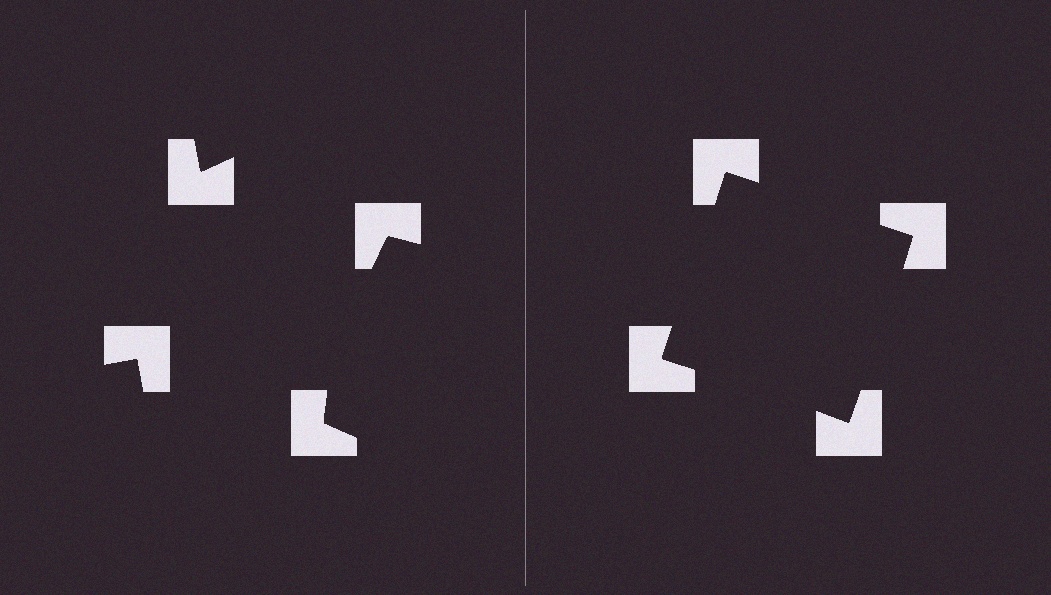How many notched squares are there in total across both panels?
8 — 4 on each side.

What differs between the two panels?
The notched squares are positioned identically on both sides; only the wedge orientations differ. On the right they align to a square; on the left they are misaligned.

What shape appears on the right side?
An illusory square.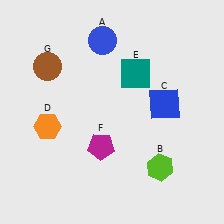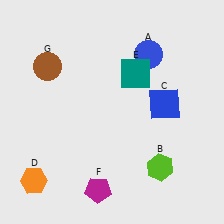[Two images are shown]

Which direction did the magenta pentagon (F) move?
The magenta pentagon (F) moved down.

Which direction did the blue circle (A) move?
The blue circle (A) moved right.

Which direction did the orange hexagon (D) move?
The orange hexagon (D) moved down.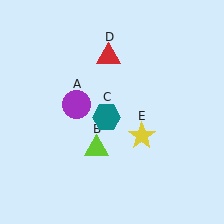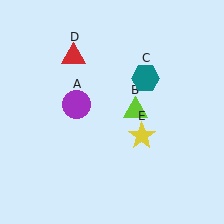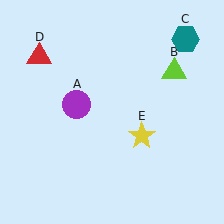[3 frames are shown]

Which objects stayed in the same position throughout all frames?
Purple circle (object A) and yellow star (object E) remained stationary.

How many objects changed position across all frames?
3 objects changed position: lime triangle (object B), teal hexagon (object C), red triangle (object D).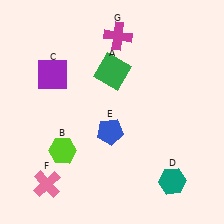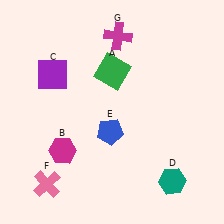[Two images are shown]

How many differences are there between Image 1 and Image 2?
There is 1 difference between the two images.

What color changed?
The hexagon (B) changed from lime in Image 1 to magenta in Image 2.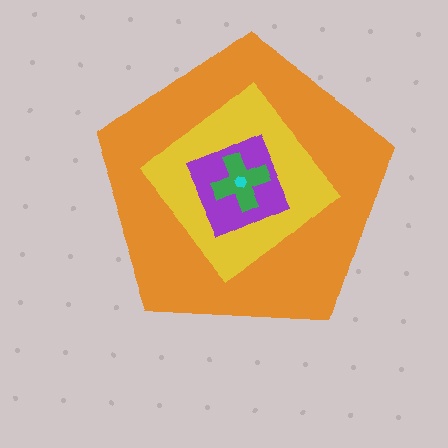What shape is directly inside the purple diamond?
The green cross.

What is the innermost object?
The cyan hexagon.